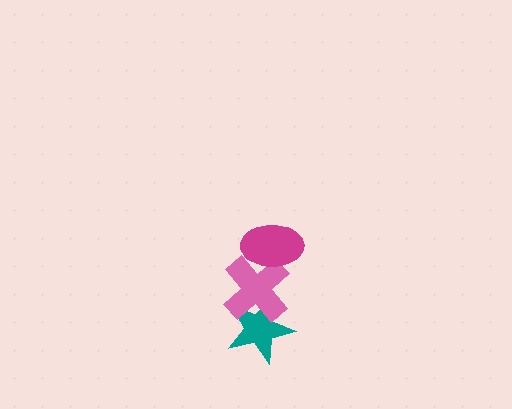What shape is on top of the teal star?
The pink cross is on top of the teal star.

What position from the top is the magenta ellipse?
The magenta ellipse is 1st from the top.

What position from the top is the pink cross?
The pink cross is 2nd from the top.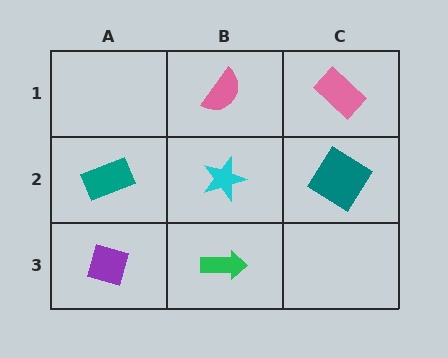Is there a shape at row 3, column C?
No, that cell is empty.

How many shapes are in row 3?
2 shapes.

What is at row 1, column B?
A pink semicircle.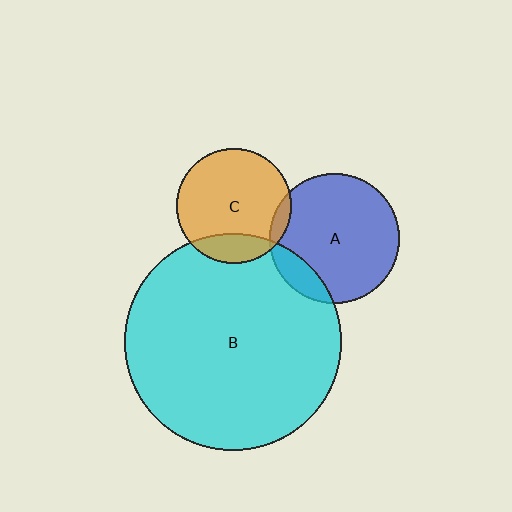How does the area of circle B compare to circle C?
Approximately 3.5 times.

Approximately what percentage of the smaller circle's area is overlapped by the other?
Approximately 15%.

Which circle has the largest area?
Circle B (cyan).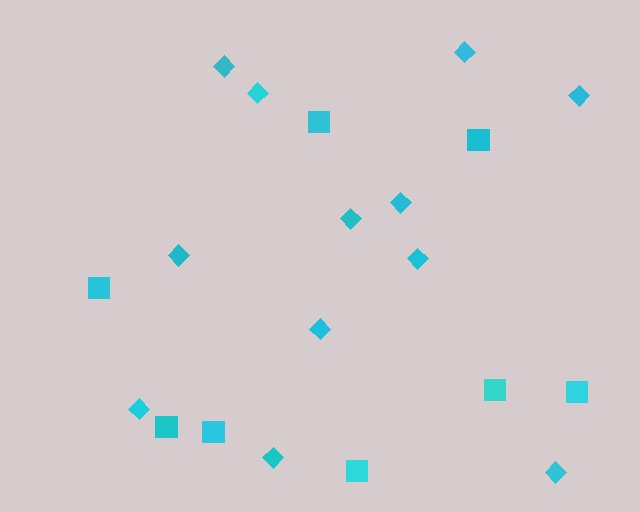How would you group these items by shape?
There are 2 groups: one group of squares (8) and one group of diamonds (12).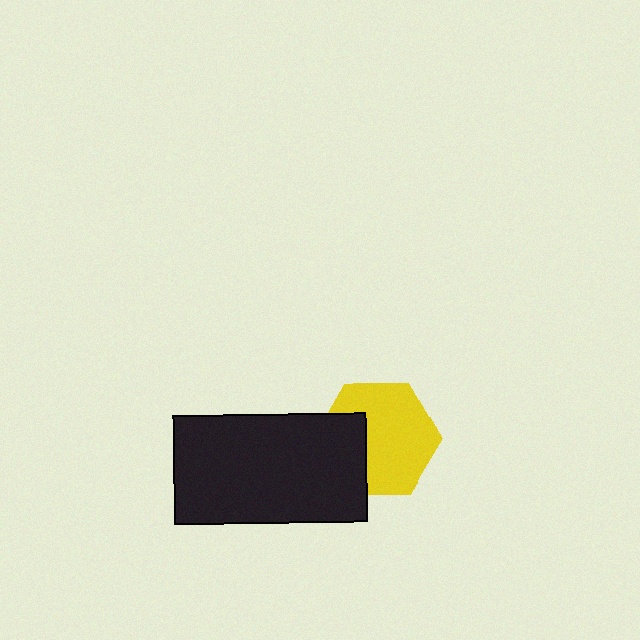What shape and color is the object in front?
The object in front is a black rectangle.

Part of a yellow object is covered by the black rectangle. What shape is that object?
It is a hexagon.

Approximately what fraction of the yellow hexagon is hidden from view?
Roughly 31% of the yellow hexagon is hidden behind the black rectangle.